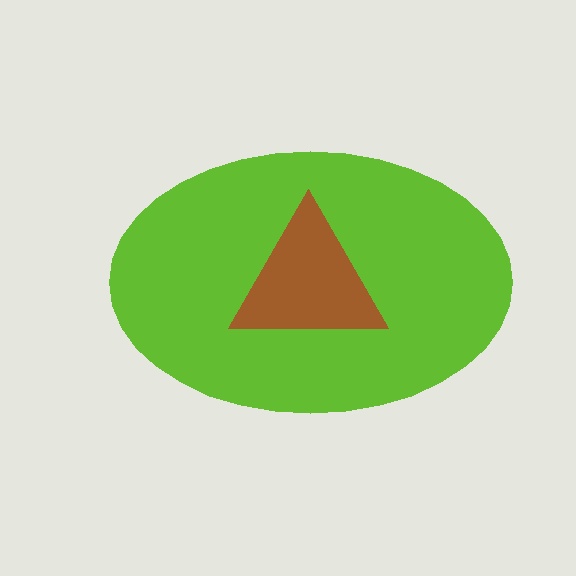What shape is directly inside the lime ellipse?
The brown triangle.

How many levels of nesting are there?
2.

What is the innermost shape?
The brown triangle.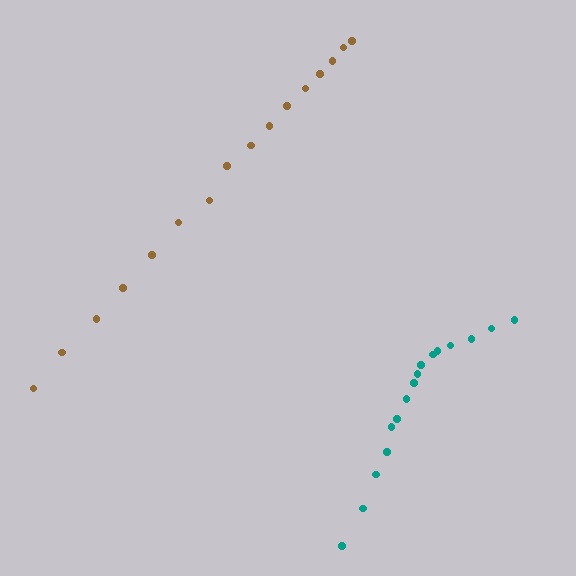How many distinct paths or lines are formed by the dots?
There are 2 distinct paths.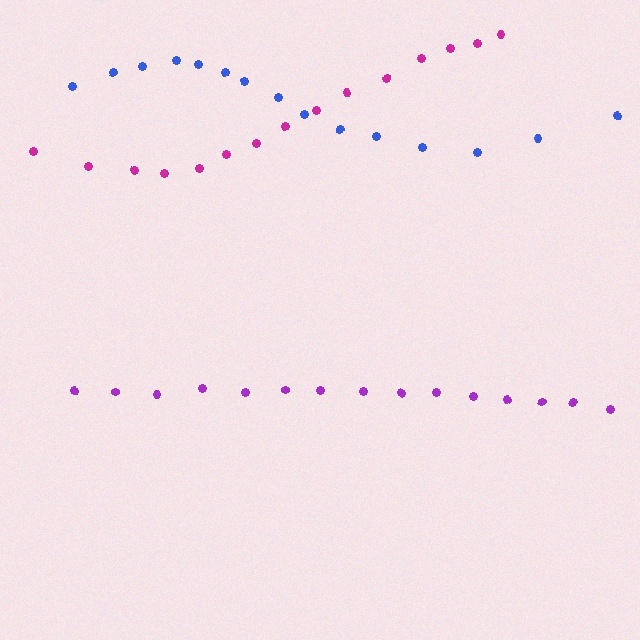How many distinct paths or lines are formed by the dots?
There are 3 distinct paths.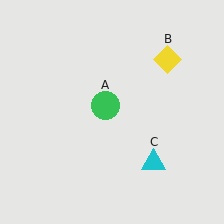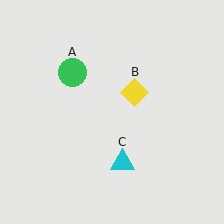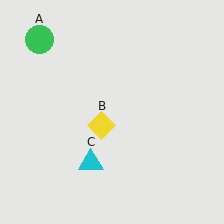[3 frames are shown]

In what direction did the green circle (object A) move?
The green circle (object A) moved up and to the left.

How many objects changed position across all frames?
3 objects changed position: green circle (object A), yellow diamond (object B), cyan triangle (object C).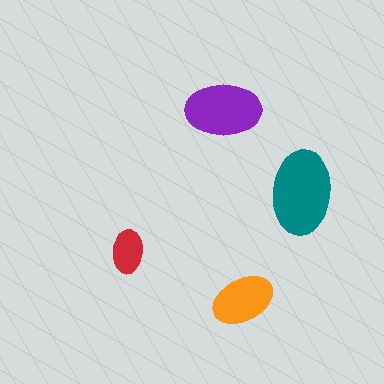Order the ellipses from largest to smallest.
the teal one, the purple one, the orange one, the red one.